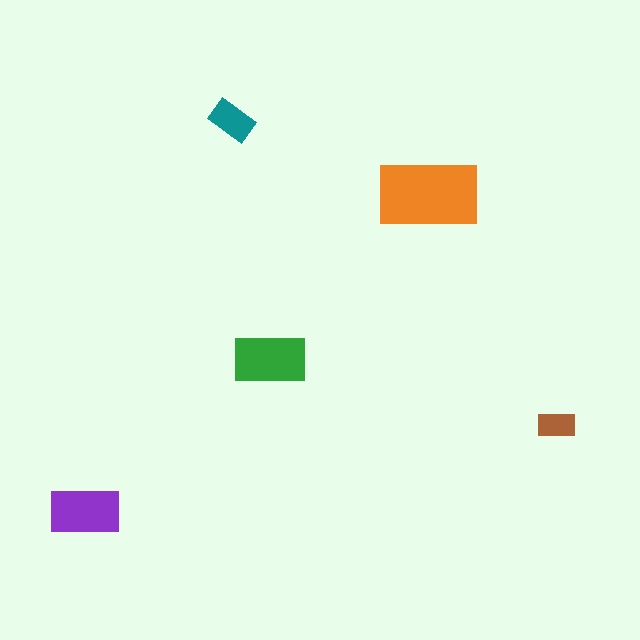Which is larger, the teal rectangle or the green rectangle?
The green one.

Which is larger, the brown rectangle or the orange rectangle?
The orange one.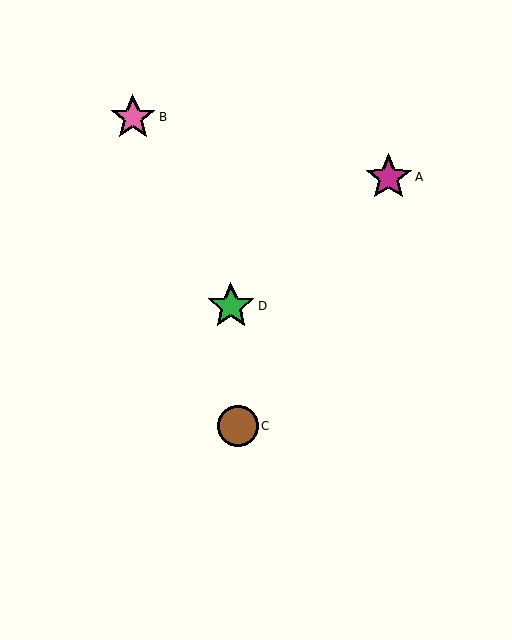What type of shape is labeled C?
Shape C is a brown circle.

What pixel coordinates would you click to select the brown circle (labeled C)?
Click at (238, 426) to select the brown circle C.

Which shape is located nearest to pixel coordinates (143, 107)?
The pink star (labeled B) at (133, 118) is nearest to that location.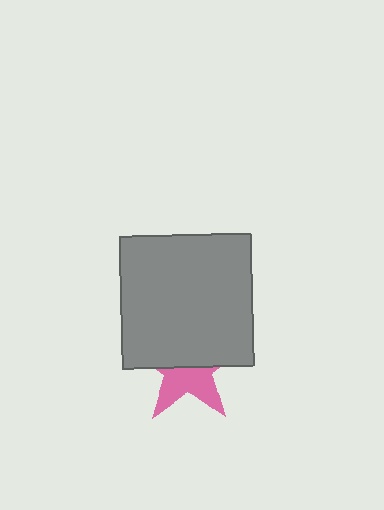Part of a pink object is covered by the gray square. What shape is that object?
It is a star.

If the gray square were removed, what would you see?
You would see the complete pink star.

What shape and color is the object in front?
The object in front is a gray square.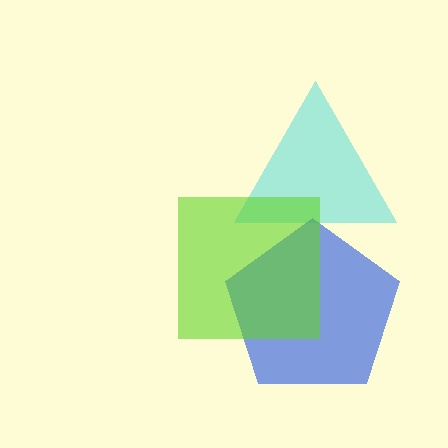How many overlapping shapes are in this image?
There are 3 overlapping shapes in the image.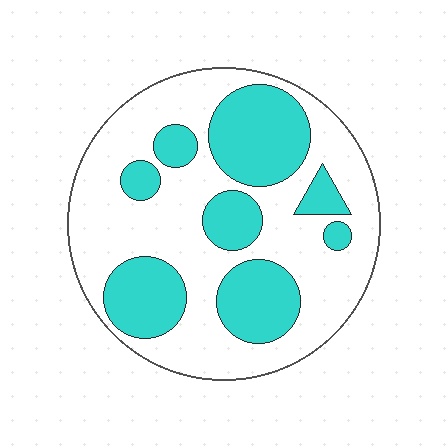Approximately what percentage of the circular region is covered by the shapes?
Approximately 35%.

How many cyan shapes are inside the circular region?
8.